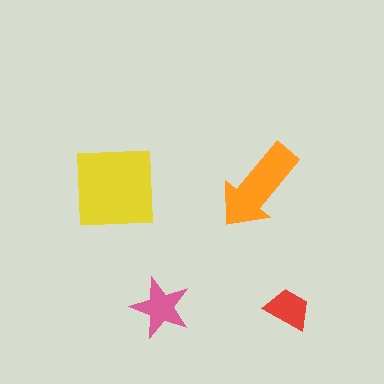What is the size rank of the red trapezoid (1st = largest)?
4th.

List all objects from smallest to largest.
The red trapezoid, the pink star, the orange arrow, the yellow square.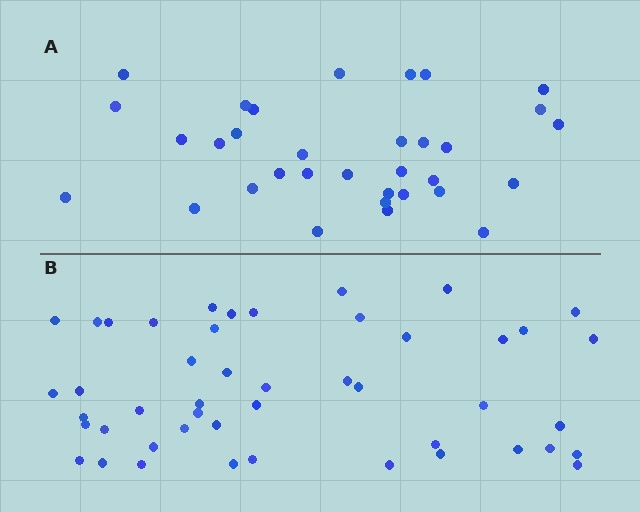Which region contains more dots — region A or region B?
Region B (the bottom region) has more dots.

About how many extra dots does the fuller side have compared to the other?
Region B has approximately 15 more dots than region A.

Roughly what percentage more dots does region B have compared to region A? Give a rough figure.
About 40% more.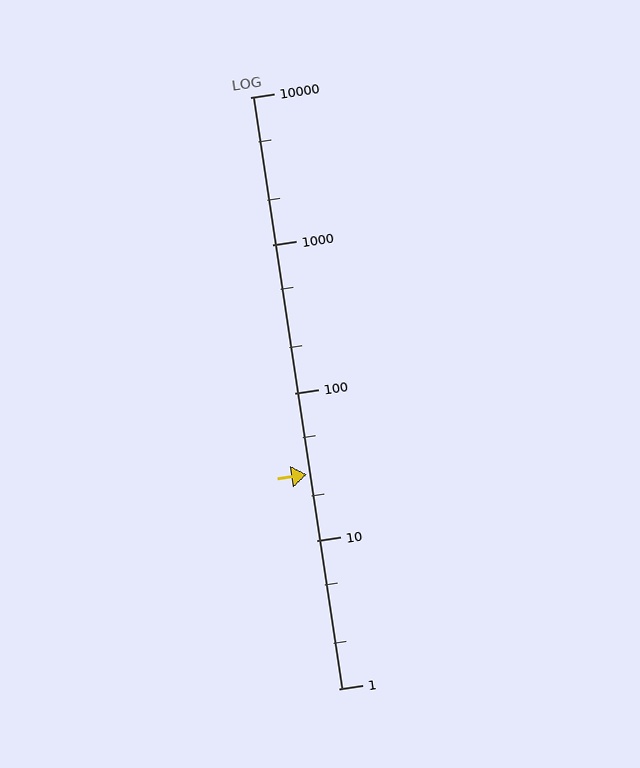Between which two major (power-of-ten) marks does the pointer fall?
The pointer is between 10 and 100.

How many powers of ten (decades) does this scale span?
The scale spans 4 decades, from 1 to 10000.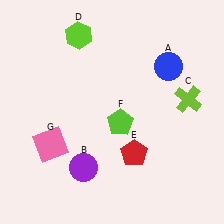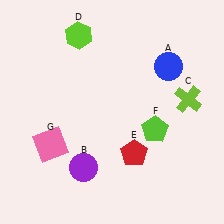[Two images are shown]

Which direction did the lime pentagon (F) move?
The lime pentagon (F) moved right.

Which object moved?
The lime pentagon (F) moved right.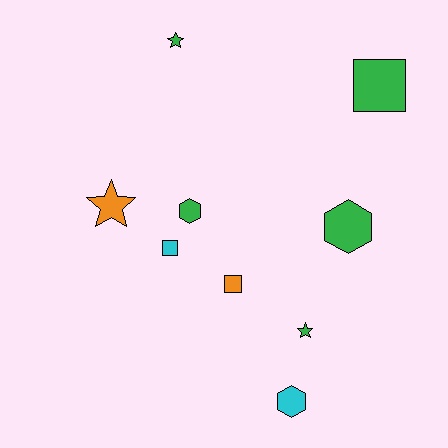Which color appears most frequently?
Green, with 5 objects.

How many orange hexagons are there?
There are no orange hexagons.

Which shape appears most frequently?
Square, with 3 objects.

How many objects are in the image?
There are 9 objects.